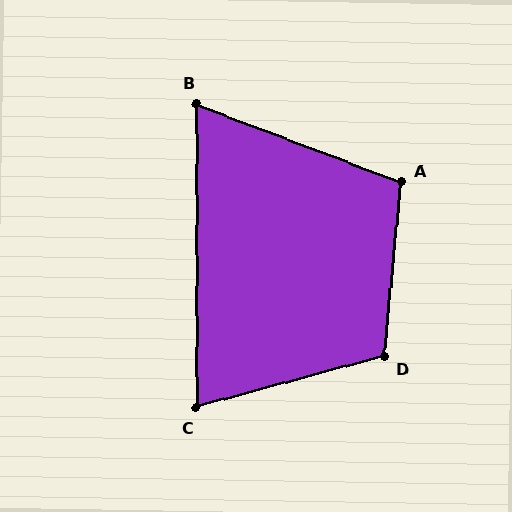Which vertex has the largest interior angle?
D, at approximately 111 degrees.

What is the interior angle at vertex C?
Approximately 75 degrees (acute).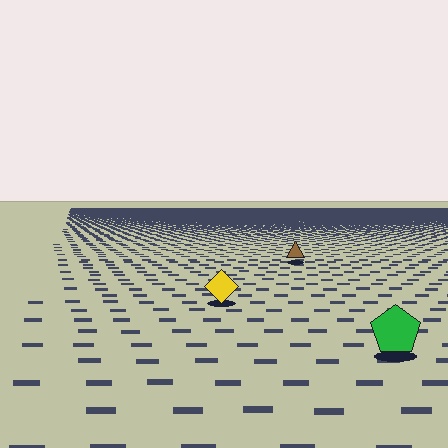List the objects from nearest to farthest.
From nearest to farthest: the green pentagon, the yellow diamond, the brown triangle.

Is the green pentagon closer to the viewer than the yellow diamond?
Yes. The green pentagon is closer — you can tell from the texture gradient: the ground texture is coarser near it.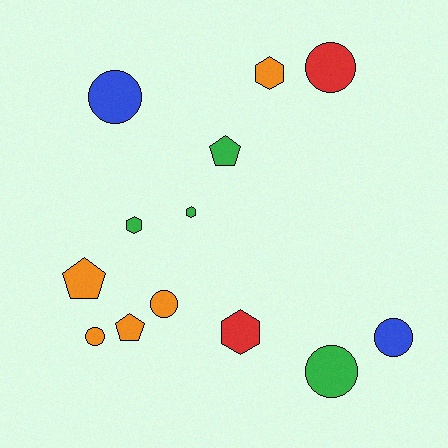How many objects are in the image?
There are 13 objects.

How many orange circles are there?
There are 2 orange circles.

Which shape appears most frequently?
Circle, with 6 objects.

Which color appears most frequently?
Orange, with 5 objects.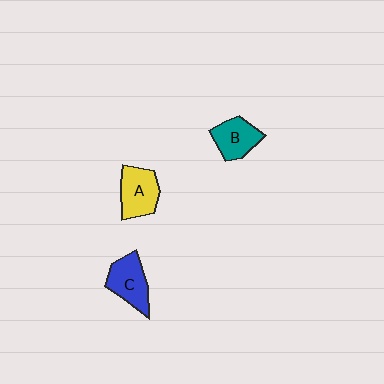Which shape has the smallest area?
Shape B (teal).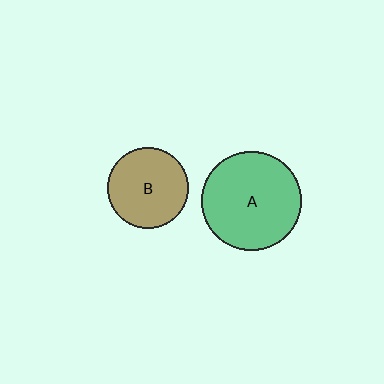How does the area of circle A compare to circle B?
Approximately 1.5 times.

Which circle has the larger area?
Circle A (green).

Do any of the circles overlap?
No, none of the circles overlap.